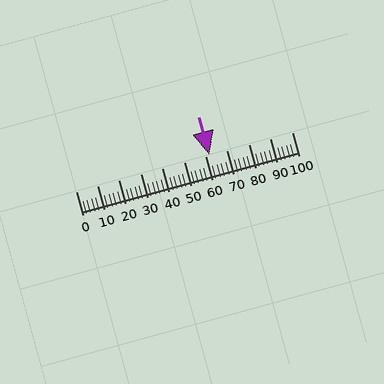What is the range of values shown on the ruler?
The ruler shows values from 0 to 100.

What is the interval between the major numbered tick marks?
The major tick marks are spaced 10 units apart.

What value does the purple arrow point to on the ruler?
The purple arrow points to approximately 62.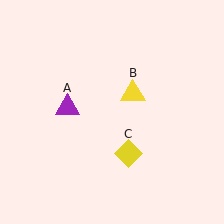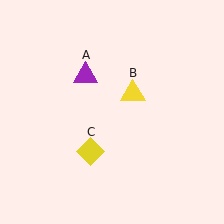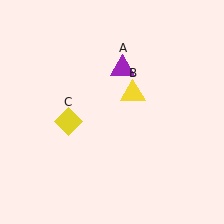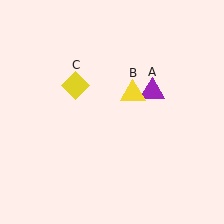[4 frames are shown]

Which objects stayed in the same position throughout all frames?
Yellow triangle (object B) remained stationary.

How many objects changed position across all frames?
2 objects changed position: purple triangle (object A), yellow diamond (object C).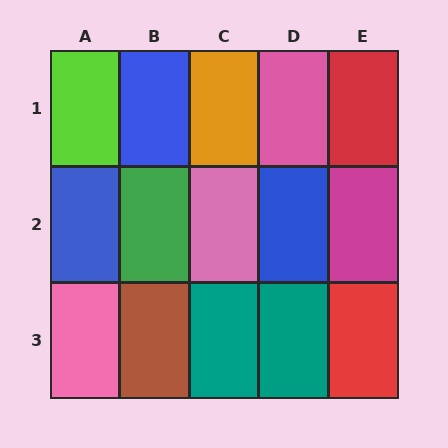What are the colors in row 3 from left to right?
Pink, brown, teal, teal, red.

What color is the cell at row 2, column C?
Pink.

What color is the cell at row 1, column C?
Orange.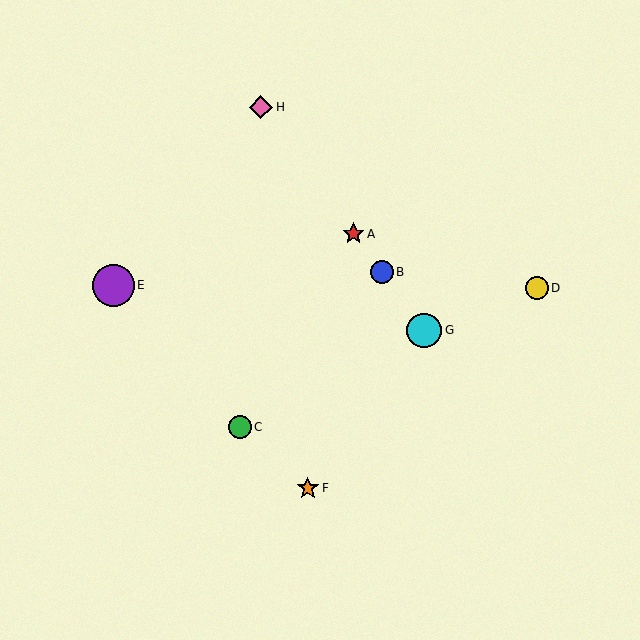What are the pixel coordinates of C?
Object C is at (240, 427).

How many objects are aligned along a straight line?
4 objects (A, B, G, H) are aligned along a straight line.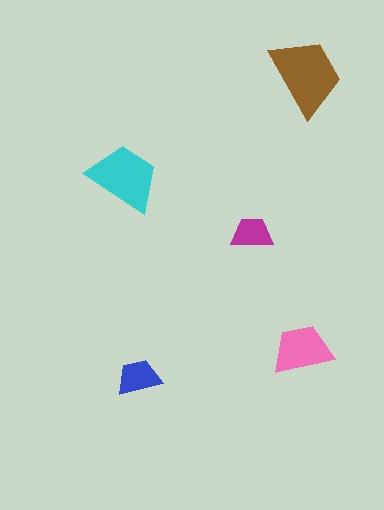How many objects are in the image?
There are 5 objects in the image.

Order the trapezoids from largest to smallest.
the brown one, the cyan one, the pink one, the blue one, the magenta one.